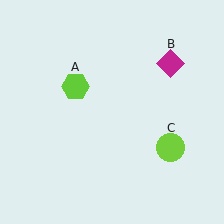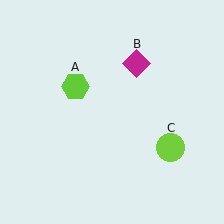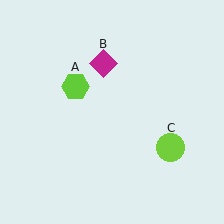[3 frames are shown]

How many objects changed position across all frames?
1 object changed position: magenta diamond (object B).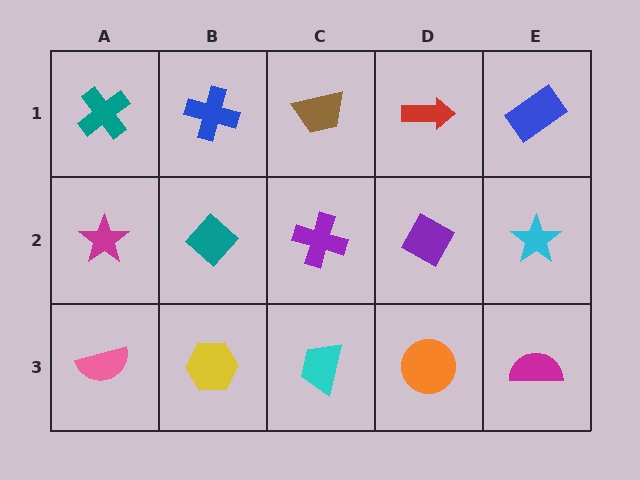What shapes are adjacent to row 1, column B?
A teal diamond (row 2, column B), a teal cross (row 1, column A), a brown trapezoid (row 1, column C).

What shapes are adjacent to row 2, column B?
A blue cross (row 1, column B), a yellow hexagon (row 3, column B), a magenta star (row 2, column A), a purple cross (row 2, column C).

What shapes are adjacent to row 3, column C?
A purple cross (row 2, column C), a yellow hexagon (row 3, column B), an orange circle (row 3, column D).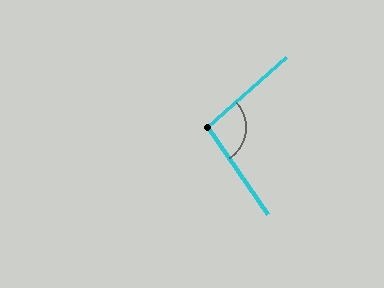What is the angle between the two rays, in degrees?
Approximately 97 degrees.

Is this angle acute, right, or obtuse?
It is obtuse.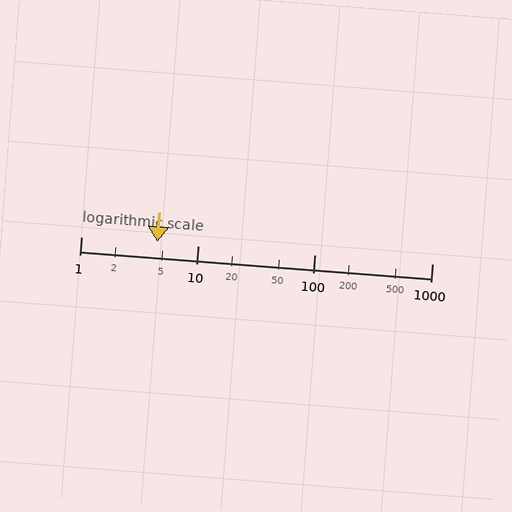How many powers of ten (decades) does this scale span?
The scale spans 3 decades, from 1 to 1000.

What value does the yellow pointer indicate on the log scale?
The pointer indicates approximately 4.5.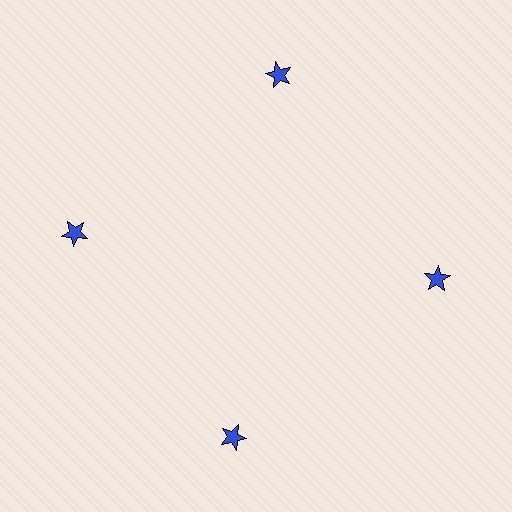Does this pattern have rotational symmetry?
Yes, this pattern has 4-fold rotational symmetry. It looks the same after rotating 90 degrees around the center.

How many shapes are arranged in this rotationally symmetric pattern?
There are 4 shapes, arranged in 4 groups of 1.